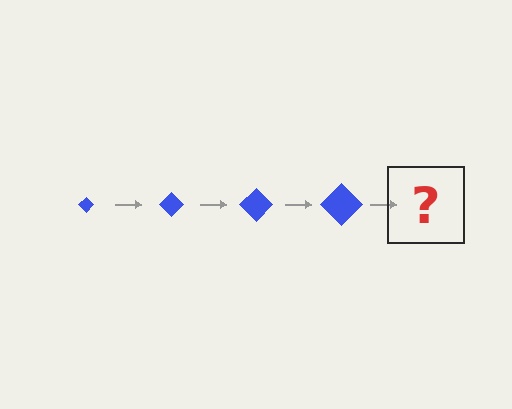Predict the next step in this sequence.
The next step is a blue diamond, larger than the previous one.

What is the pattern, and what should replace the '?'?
The pattern is that the diamond gets progressively larger each step. The '?' should be a blue diamond, larger than the previous one.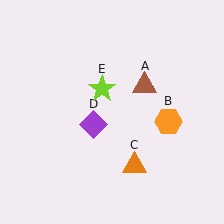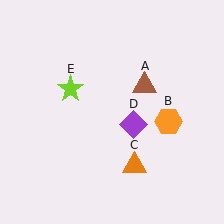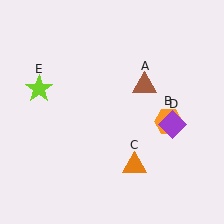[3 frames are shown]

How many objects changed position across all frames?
2 objects changed position: purple diamond (object D), lime star (object E).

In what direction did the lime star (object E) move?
The lime star (object E) moved left.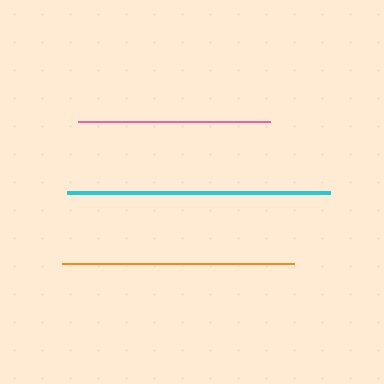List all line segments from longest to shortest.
From longest to shortest: cyan, orange, pink.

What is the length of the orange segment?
The orange segment is approximately 232 pixels long.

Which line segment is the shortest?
The pink line is the shortest at approximately 192 pixels.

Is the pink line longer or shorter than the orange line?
The orange line is longer than the pink line.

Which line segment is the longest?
The cyan line is the longest at approximately 264 pixels.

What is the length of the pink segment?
The pink segment is approximately 192 pixels long.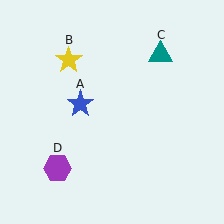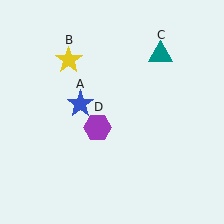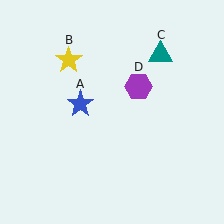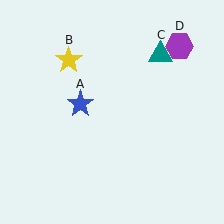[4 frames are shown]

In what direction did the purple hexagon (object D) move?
The purple hexagon (object D) moved up and to the right.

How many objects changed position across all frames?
1 object changed position: purple hexagon (object D).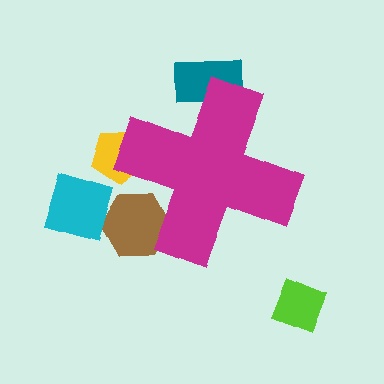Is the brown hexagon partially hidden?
Yes, the brown hexagon is partially hidden behind the magenta cross.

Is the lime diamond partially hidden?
No, the lime diamond is fully visible.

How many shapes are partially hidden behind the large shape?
3 shapes are partially hidden.